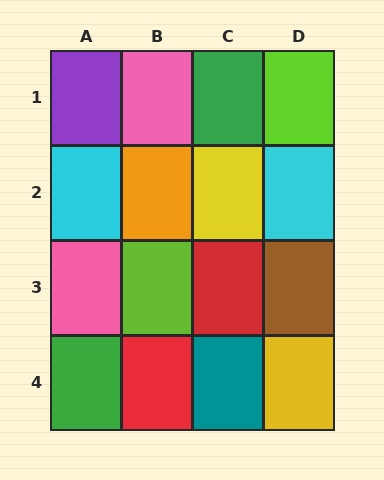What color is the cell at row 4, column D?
Yellow.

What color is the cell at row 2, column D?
Cyan.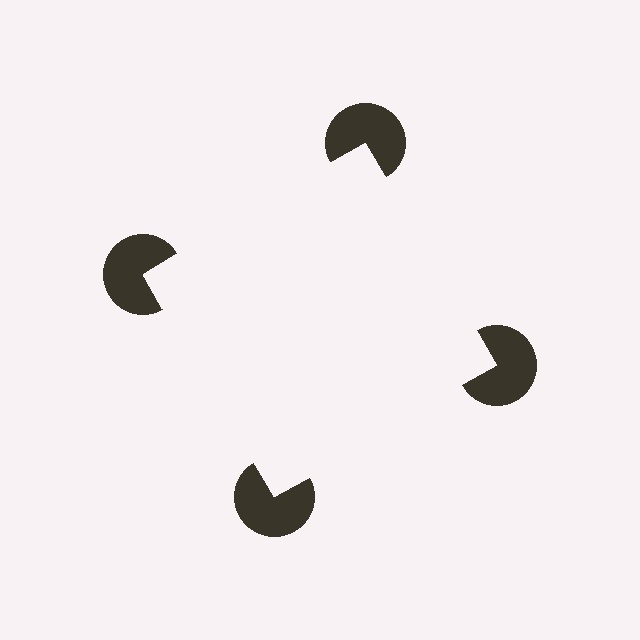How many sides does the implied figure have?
4 sides.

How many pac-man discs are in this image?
There are 4 — one at each vertex of the illusory square.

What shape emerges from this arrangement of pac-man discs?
An illusory square — its edges are inferred from the aligned wedge cuts in the pac-man discs, not physically drawn.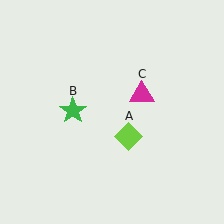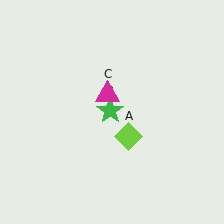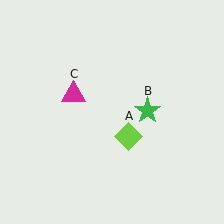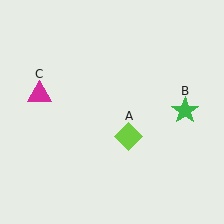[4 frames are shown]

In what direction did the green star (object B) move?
The green star (object B) moved right.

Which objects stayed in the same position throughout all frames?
Lime diamond (object A) remained stationary.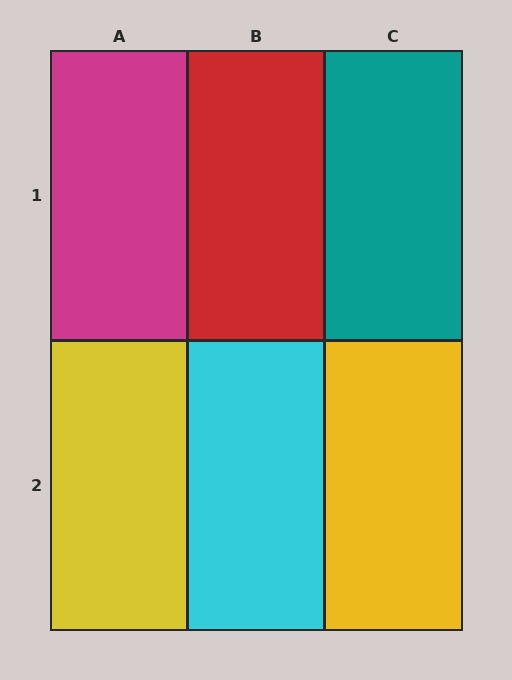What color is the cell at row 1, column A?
Magenta.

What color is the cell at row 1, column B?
Red.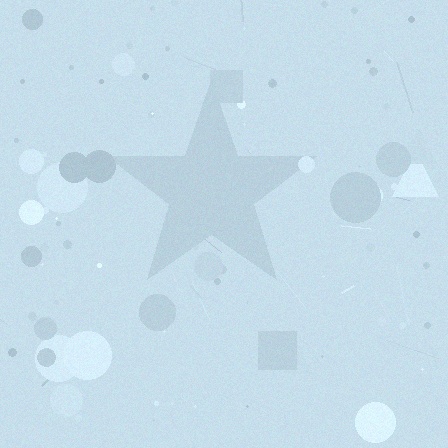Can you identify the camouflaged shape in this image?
The camouflaged shape is a star.